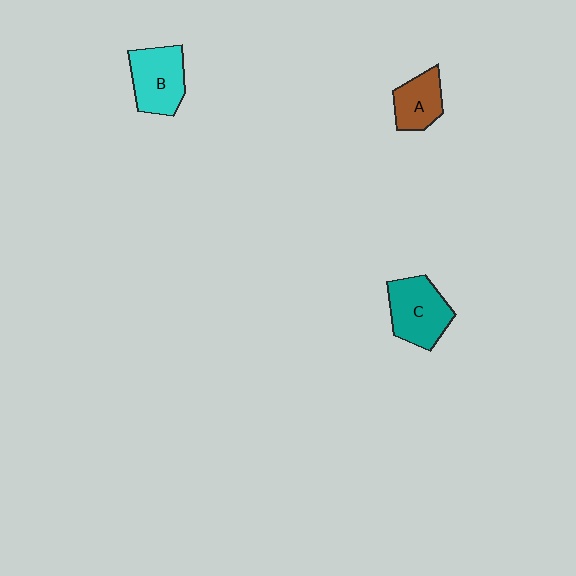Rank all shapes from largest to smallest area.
From largest to smallest: C (teal), B (cyan), A (brown).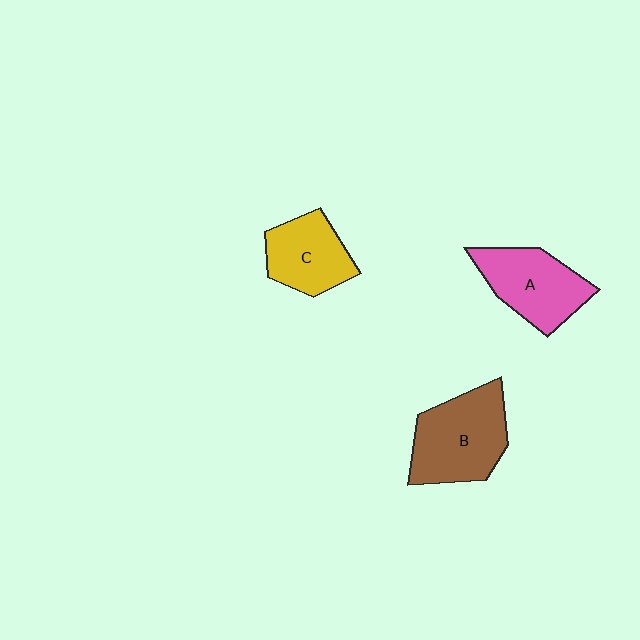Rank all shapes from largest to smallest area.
From largest to smallest: B (brown), A (pink), C (yellow).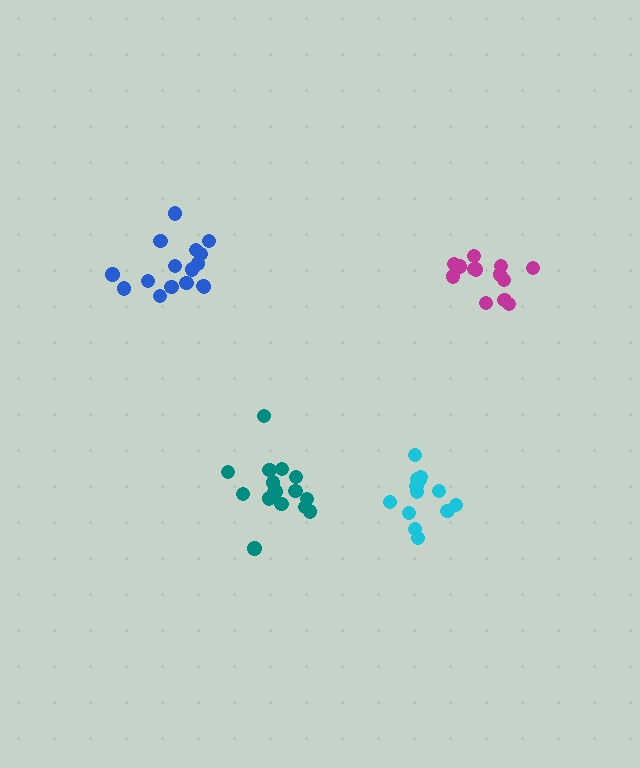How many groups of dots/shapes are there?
There are 4 groups.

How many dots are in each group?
Group 1: 13 dots, Group 2: 16 dots, Group 3: 13 dots, Group 4: 16 dots (58 total).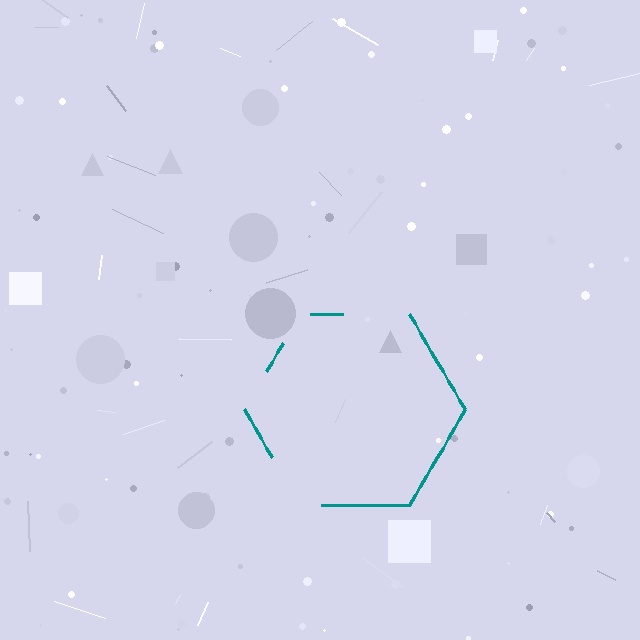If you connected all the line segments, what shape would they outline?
They would outline a hexagon.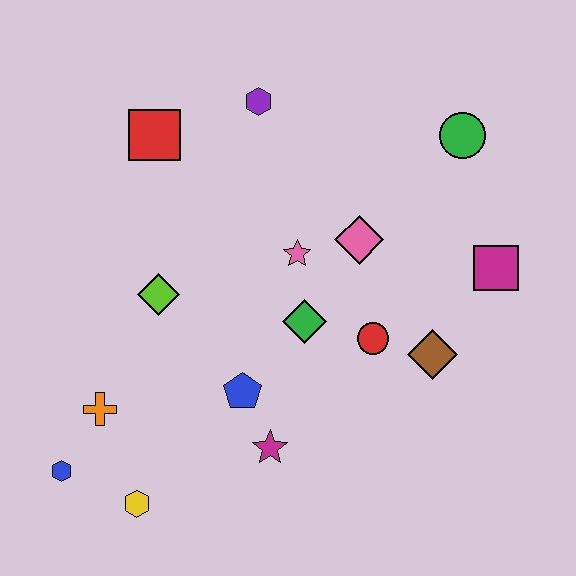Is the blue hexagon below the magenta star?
Yes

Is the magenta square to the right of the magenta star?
Yes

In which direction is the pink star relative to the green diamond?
The pink star is above the green diamond.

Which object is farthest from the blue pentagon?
The green circle is farthest from the blue pentagon.